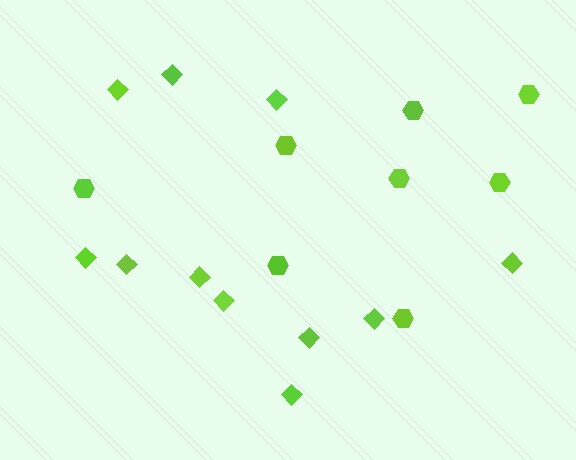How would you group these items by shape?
There are 2 groups: one group of diamonds (11) and one group of hexagons (8).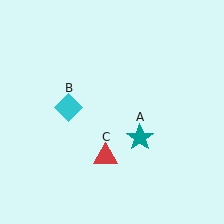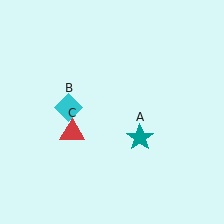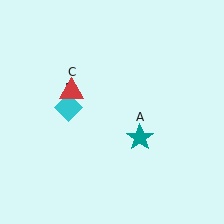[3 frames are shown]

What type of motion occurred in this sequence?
The red triangle (object C) rotated clockwise around the center of the scene.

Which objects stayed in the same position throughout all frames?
Teal star (object A) and cyan diamond (object B) remained stationary.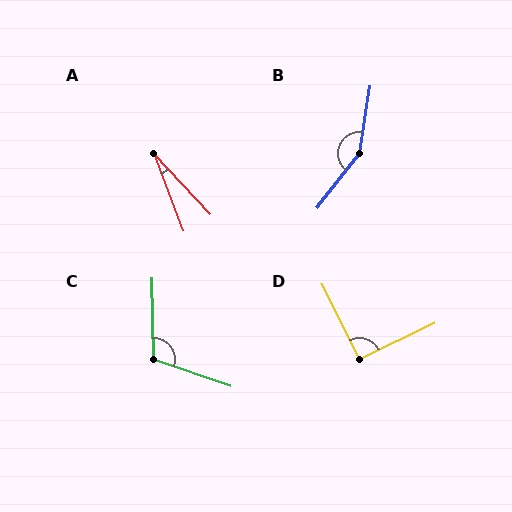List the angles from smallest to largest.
A (22°), D (90°), C (110°), B (151°).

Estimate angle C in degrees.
Approximately 110 degrees.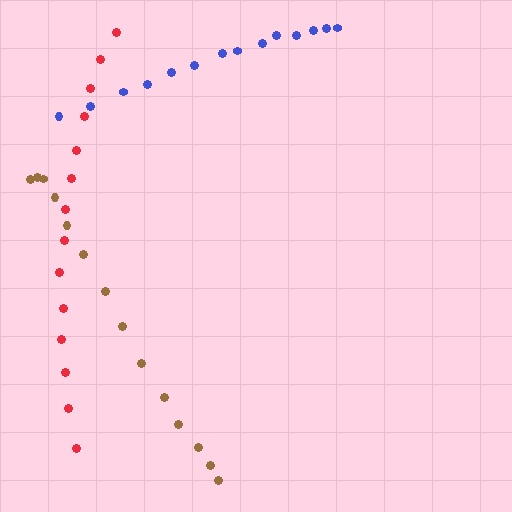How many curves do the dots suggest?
There are 3 distinct paths.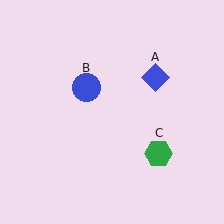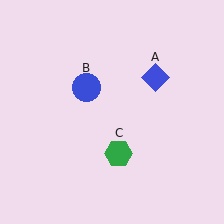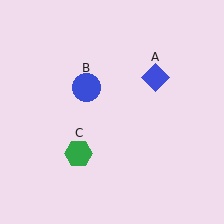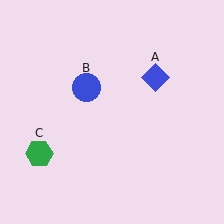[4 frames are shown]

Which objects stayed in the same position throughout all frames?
Blue diamond (object A) and blue circle (object B) remained stationary.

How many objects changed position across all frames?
1 object changed position: green hexagon (object C).